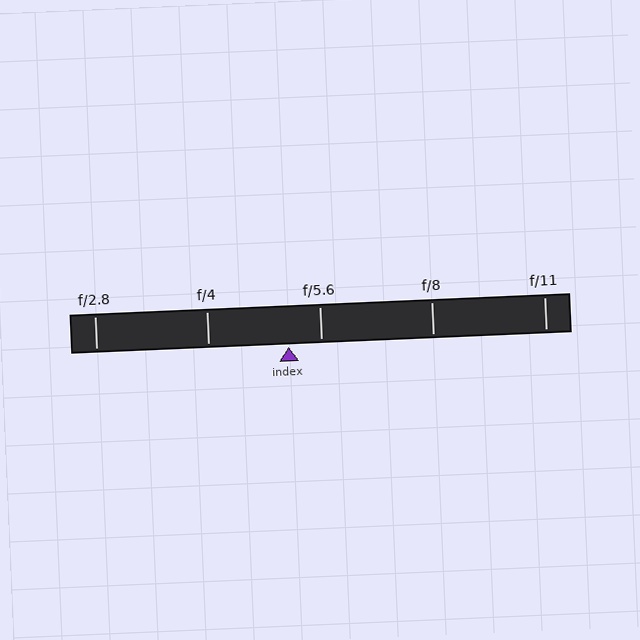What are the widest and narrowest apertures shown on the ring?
The widest aperture shown is f/2.8 and the narrowest is f/11.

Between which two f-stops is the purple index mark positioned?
The index mark is between f/4 and f/5.6.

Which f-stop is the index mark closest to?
The index mark is closest to f/5.6.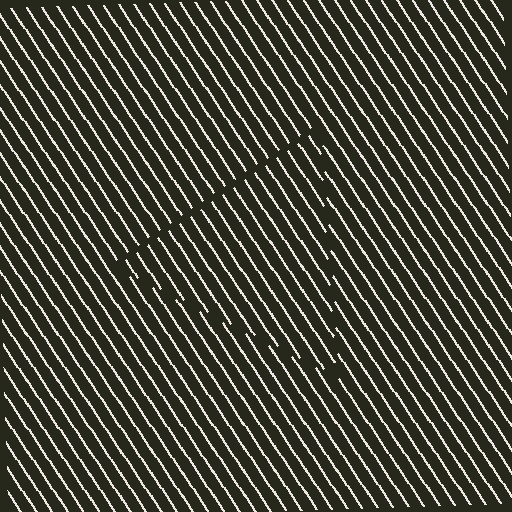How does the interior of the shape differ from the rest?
The interior of the shape contains the same grating, shifted by half a period — the contour is defined by the phase discontinuity where line-ends from the inner and outer gratings abut.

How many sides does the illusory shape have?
3 sides — the line-ends trace a triangle.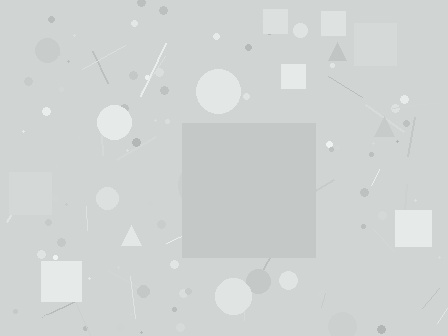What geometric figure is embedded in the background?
A square is embedded in the background.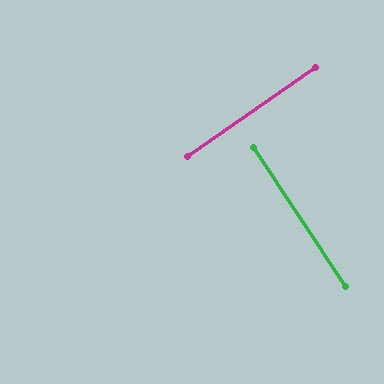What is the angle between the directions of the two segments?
Approximately 89 degrees.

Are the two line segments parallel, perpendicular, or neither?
Perpendicular — they meet at approximately 89°.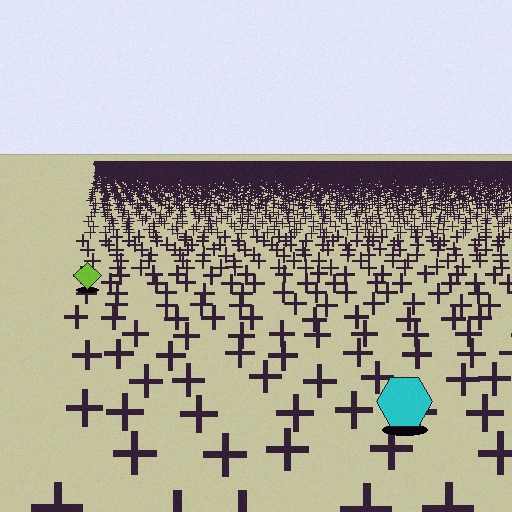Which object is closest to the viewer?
The cyan hexagon is closest. The texture marks near it are larger and more spread out.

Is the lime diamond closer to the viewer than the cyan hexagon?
No. The cyan hexagon is closer — you can tell from the texture gradient: the ground texture is coarser near it.